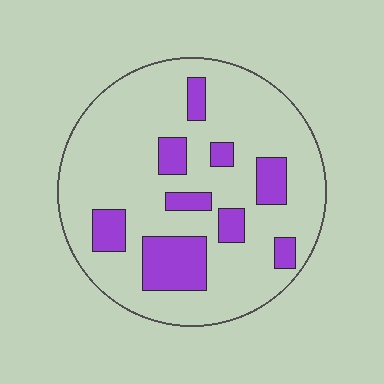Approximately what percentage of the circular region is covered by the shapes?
Approximately 20%.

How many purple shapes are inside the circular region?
9.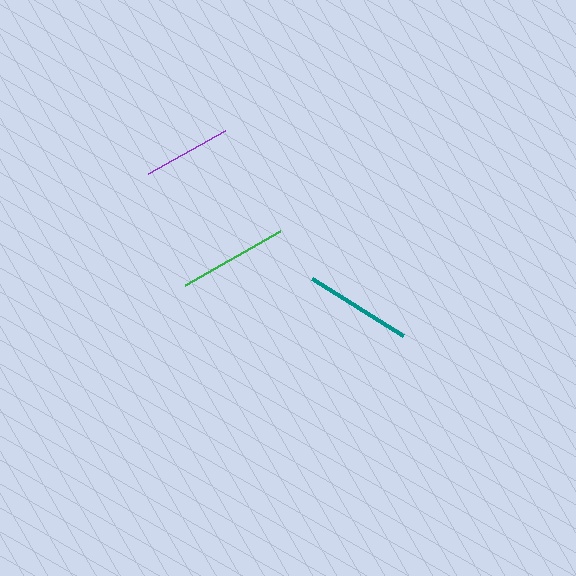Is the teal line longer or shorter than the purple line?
The teal line is longer than the purple line.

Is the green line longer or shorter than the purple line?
The green line is longer than the purple line.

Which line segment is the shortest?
The purple line is the shortest at approximately 88 pixels.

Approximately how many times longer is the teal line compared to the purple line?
The teal line is approximately 1.2 times the length of the purple line.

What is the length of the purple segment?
The purple segment is approximately 88 pixels long.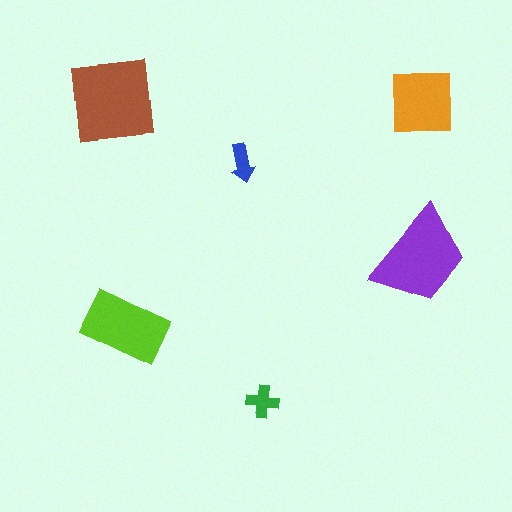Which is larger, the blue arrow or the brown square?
The brown square.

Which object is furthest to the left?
The brown square is leftmost.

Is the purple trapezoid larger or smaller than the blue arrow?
Larger.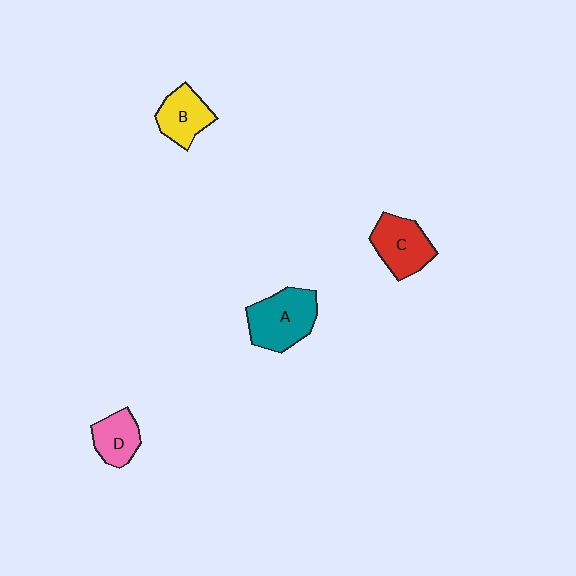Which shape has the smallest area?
Shape D (pink).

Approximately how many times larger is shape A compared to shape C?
Approximately 1.2 times.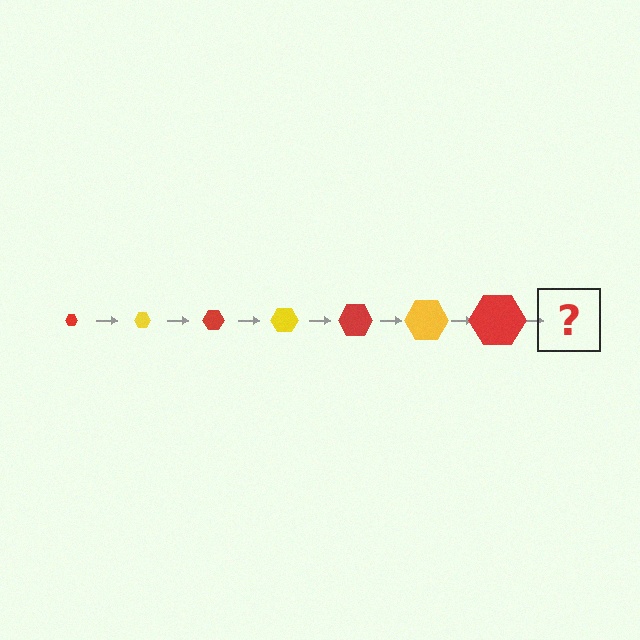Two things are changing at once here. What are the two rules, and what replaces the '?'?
The two rules are that the hexagon grows larger each step and the color cycles through red and yellow. The '?' should be a yellow hexagon, larger than the previous one.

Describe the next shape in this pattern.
It should be a yellow hexagon, larger than the previous one.